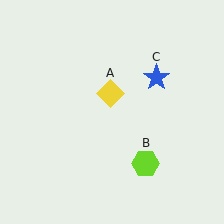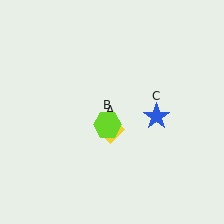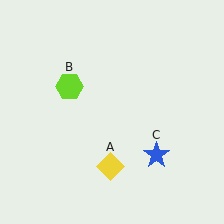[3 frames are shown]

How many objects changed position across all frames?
3 objects changed position: yellow diamond (object A), lime hexagon (object B), blue star (object C).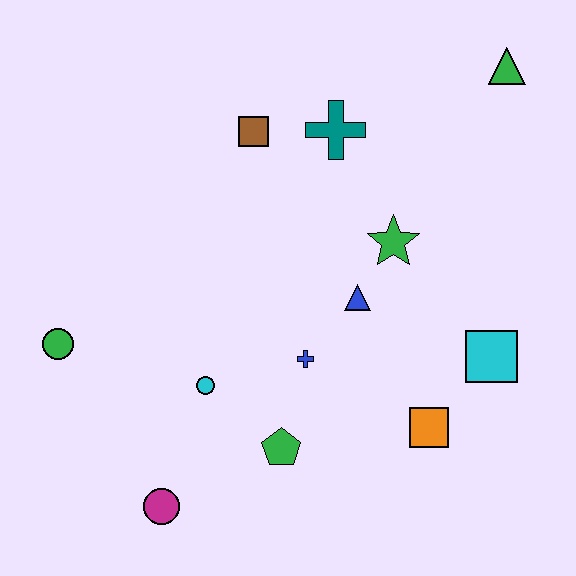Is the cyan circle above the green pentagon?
Yes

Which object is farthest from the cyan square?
The green circle is farthest from the cyan square.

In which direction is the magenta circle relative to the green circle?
The magenta circle is below the green circle.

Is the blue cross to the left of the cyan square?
Yes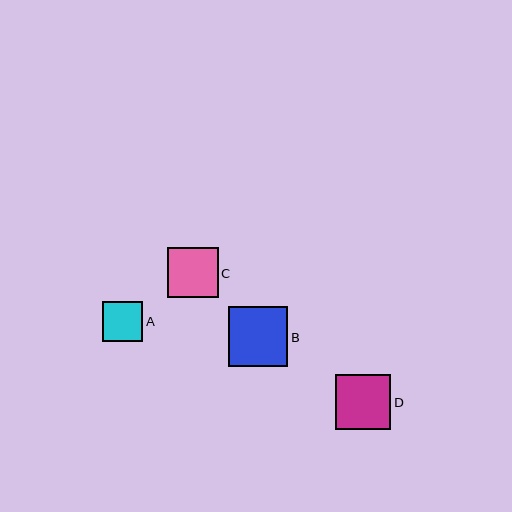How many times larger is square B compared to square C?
Square B is approximately 1.2 times the size of square C.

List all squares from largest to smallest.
From largest to smallest: B, D, C, A.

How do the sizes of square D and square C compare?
Square D and square C are approximately the same size.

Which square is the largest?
Square B is the largest with a size of approximately 59 pixels.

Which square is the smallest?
Square A is the smallest with a size of approximately 41 pixels.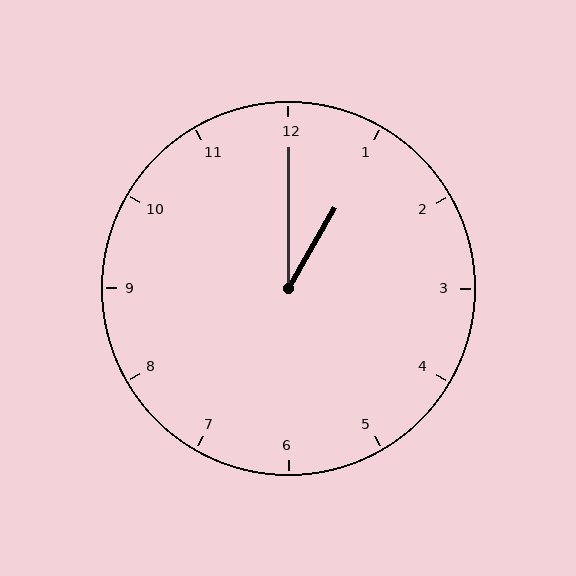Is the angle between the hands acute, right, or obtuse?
It is acute.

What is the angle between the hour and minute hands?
Approximately 30 degrees.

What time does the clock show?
1:00.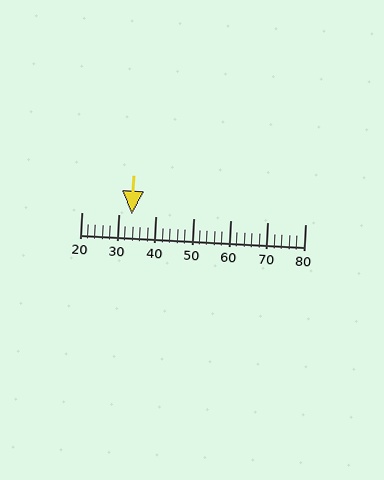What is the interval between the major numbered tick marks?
The major tick marks are spaced 10 units apart.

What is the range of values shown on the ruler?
The ruler shows values from 20 to 80.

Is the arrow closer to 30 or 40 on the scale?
The arrow is closer to 30.